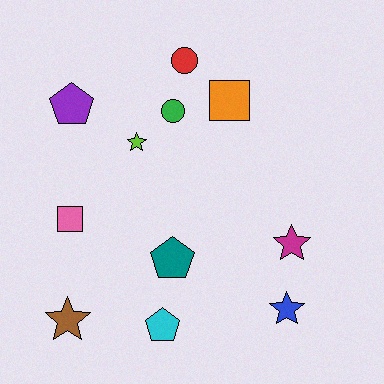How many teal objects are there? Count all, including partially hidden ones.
There is 1 teal object.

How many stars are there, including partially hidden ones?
There are 4 stars.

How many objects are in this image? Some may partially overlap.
There are 11 objects.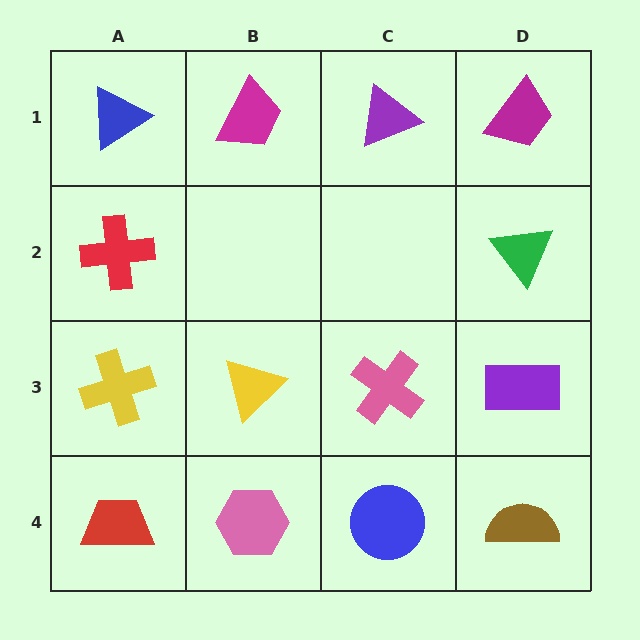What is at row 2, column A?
A red cross.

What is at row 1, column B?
A magenta trapezoid.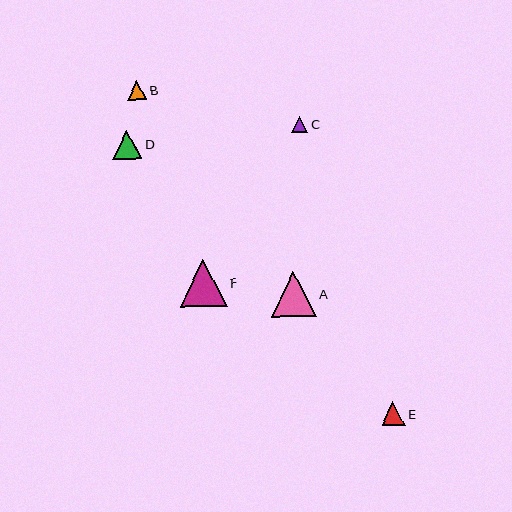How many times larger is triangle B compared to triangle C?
Triangle B is approximately 1.2 times the size of triangle C.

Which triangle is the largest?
Triangle F is the largest with a size of approximately 47 pixels.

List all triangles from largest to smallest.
From largest to smallest: F, A, D, E, B, C.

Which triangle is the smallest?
Triangle C is the smallest with a size of approximately 16 pixels.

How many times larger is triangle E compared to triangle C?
Triangle E is approximately 1.5 times the size of triangle C.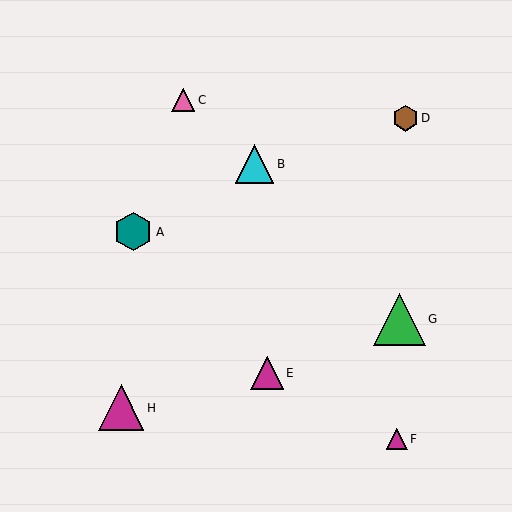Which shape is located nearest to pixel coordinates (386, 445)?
The magenta triangle (labeled F) at (397, 439) is nearest to that location.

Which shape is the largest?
The green triangle (labeled G) is the largest.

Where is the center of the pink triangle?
The center of the pink triangle is at (183, 100).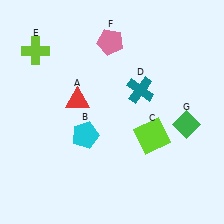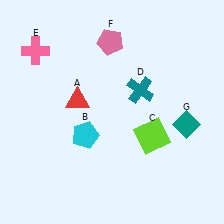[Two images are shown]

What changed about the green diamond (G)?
In Image 1, G is green. In Image 2, it changed to teal.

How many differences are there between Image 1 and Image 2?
There are 2 differences between the two images.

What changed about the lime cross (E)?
In Image 1, E is lime. In Image 2, it changed to pink.